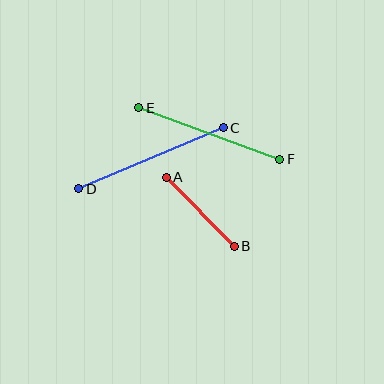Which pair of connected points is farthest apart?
Points C and D are farthest apart.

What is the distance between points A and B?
The distance is approximately 96 pixels.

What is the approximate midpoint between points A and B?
The midpoint is at approximately (200, 212) pixels.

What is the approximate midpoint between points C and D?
The midpoint is at approximately (151, 158) pixels.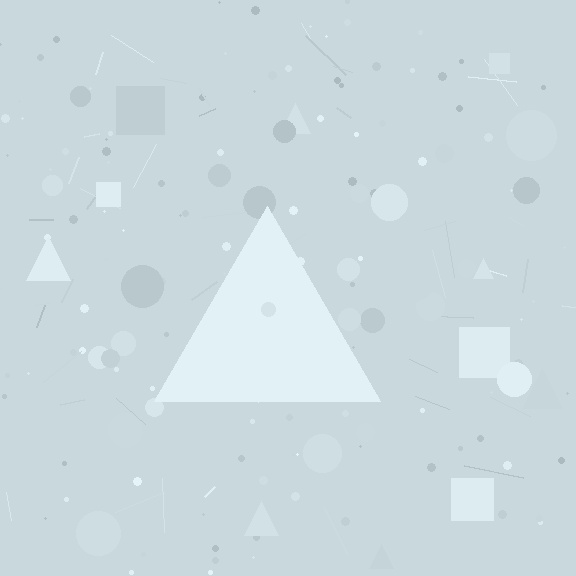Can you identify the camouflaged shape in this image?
The camouflaged shape is a triangle.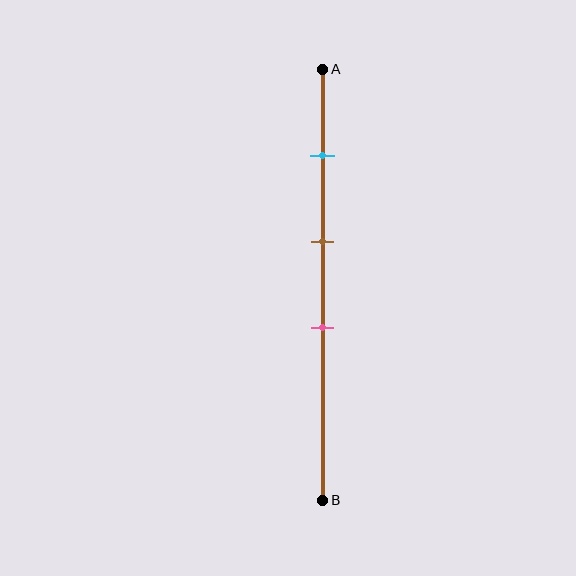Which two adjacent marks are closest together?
The brown and pink marks are the closest adjacent pair.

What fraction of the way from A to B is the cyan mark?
The cyan mark is approximately 20% (0.2) of the way from A to B.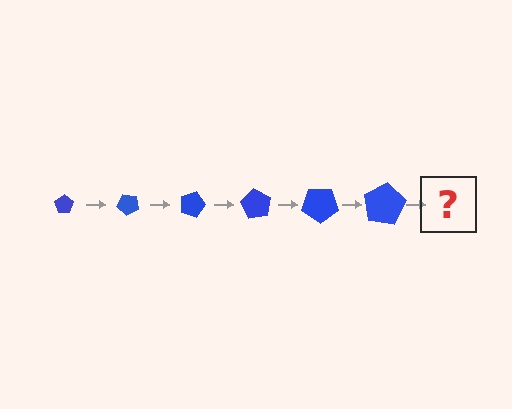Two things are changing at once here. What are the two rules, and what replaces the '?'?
The two rules are that the pentagon grows larger each step and it rotates 45 degrees each step. The '?' should be a pentagon, larger than the previous one and rotated 270 degrees from the start.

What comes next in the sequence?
The next element should be a pentagon, larger than the previous one and rotated 270 degrees from the start.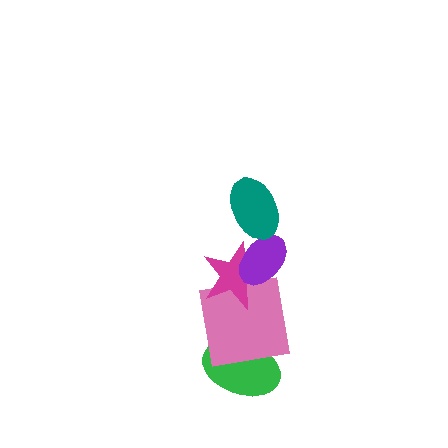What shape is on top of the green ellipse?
The pink square is on top of the green ellipse.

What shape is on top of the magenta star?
The purple ellipse is on top of the magenta star.